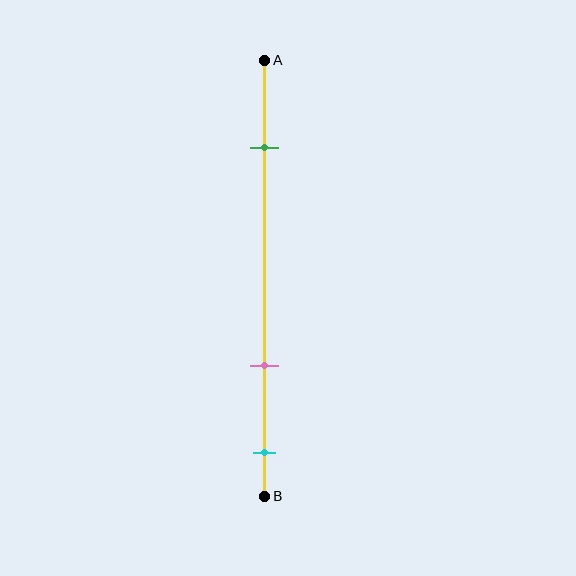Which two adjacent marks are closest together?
The pink and cyan marks are the closest adjacent pair.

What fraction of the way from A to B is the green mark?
The green mark is approximately 20% (0.2) of the way from A to B.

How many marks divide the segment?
There are 3 marks dividing the segment.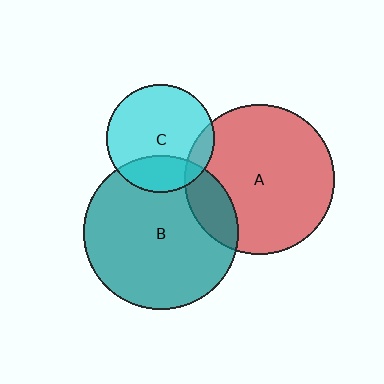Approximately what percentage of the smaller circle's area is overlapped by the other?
Approximately 15%.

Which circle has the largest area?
Circle B (teal).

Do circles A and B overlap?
Yes.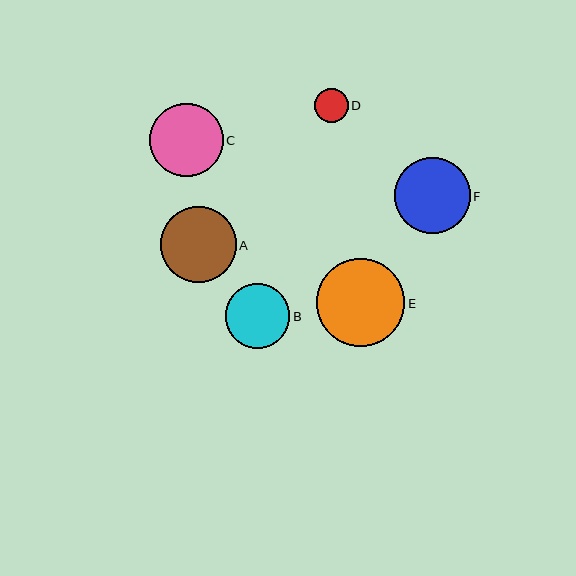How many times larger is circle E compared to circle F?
Circle E is approximately 1.2 times the size of circle F.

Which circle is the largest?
Circle E is the largest with a size of approximately 88 pixels.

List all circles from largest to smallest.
From largest to smallest: E, A, F, C, B, D.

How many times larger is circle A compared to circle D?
Circle A is approximately 2.2 times the size of circle D.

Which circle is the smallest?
Circle D is the smallest with a size of approximately 34 pixels.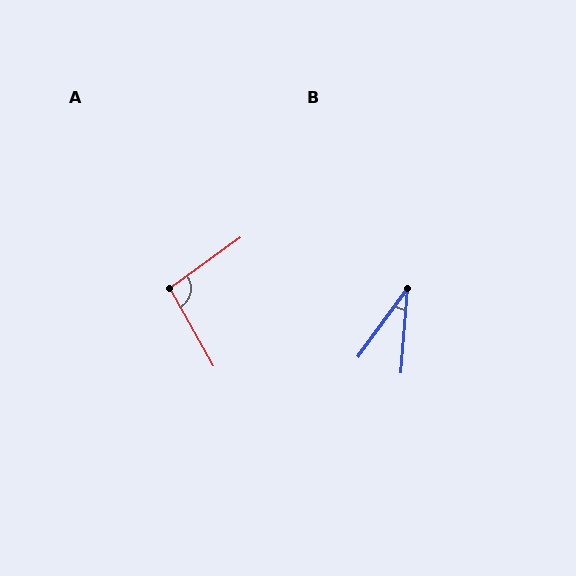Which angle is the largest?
A, at approximately 97 degrees.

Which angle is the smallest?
B, at approximately 32 degrees.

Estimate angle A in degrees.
Approximately 97 degrees.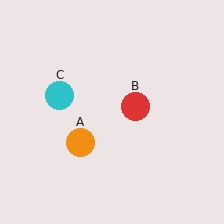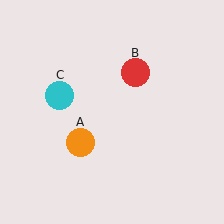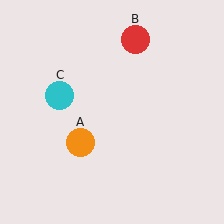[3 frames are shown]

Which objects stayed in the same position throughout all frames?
Orange circle (object A) and cyan circle (object C) remained stationary.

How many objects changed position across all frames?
1 object changed position: red circle (object B).